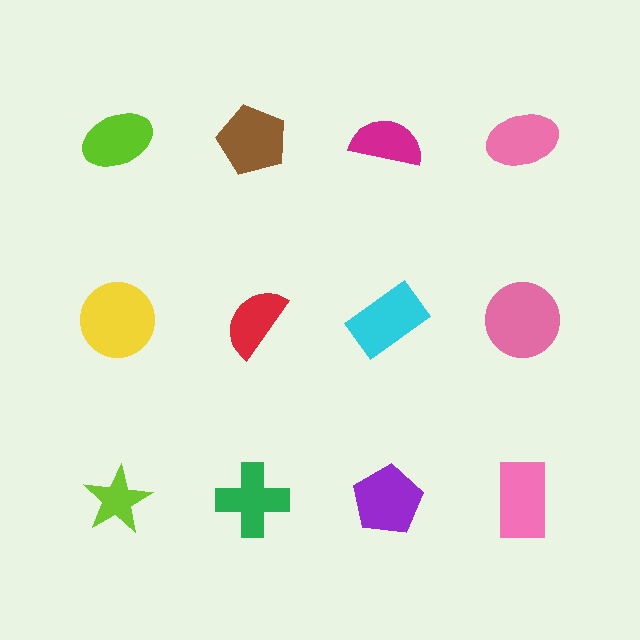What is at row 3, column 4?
A pink rectangle.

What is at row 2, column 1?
A yellow circle.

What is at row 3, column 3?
A purple pentagon.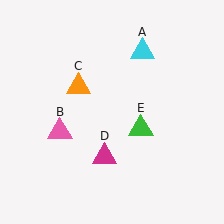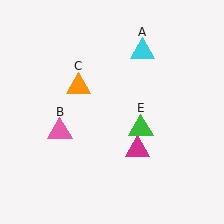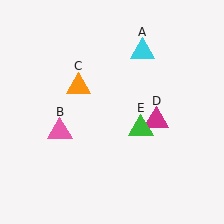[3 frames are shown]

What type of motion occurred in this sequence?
The magenta triangle (object D) rotated counterclockwise around the center of the scene.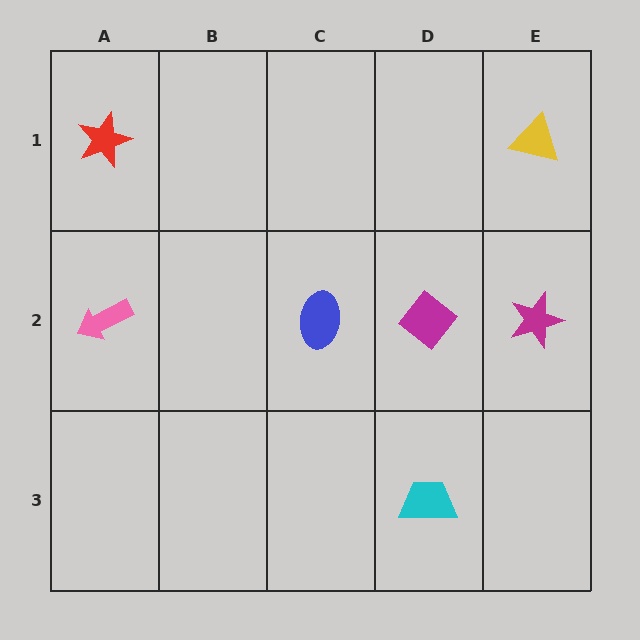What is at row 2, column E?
A magenta star.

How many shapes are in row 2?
4 shapes.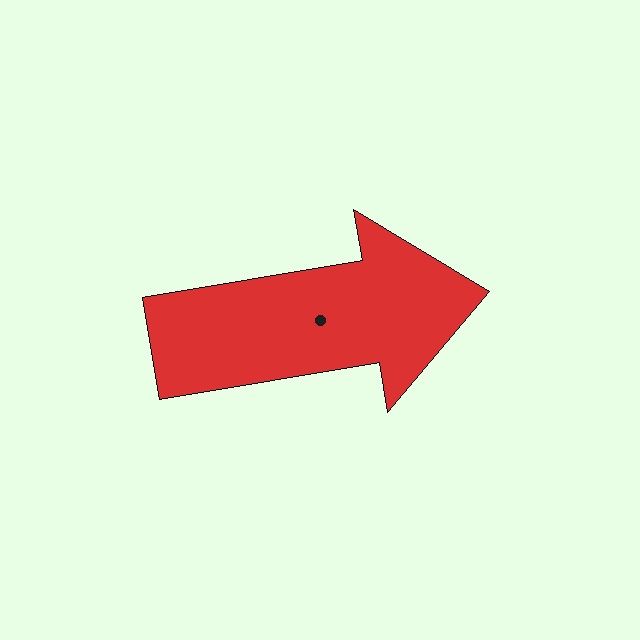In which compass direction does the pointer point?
East.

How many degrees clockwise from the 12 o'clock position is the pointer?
Approximately 80 degrees.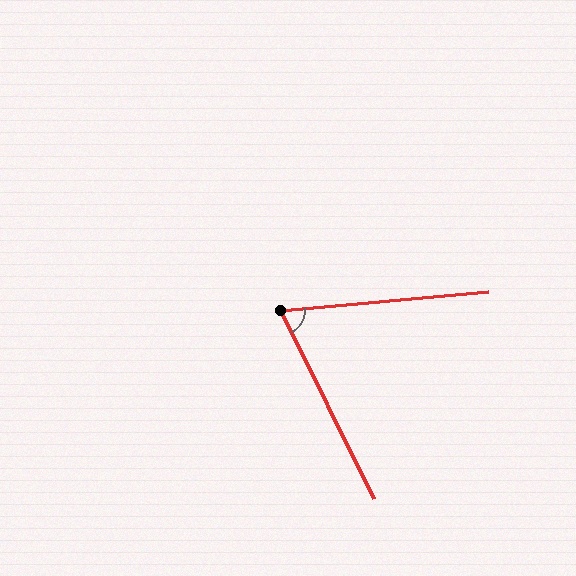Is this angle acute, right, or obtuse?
It is acute.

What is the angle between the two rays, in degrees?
Approximately 69 degrees.